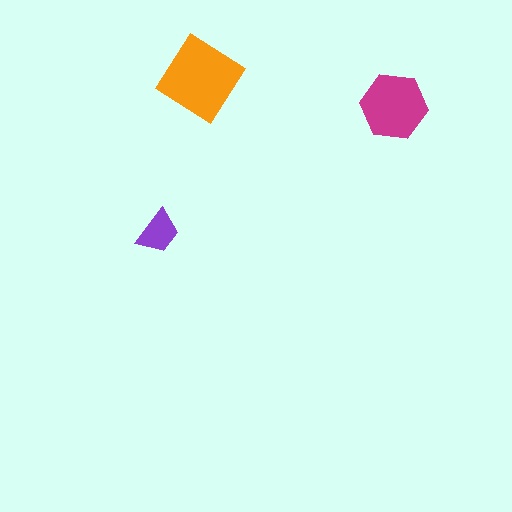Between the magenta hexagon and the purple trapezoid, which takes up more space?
The magenta hexagon.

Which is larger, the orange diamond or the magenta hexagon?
The orange diamond.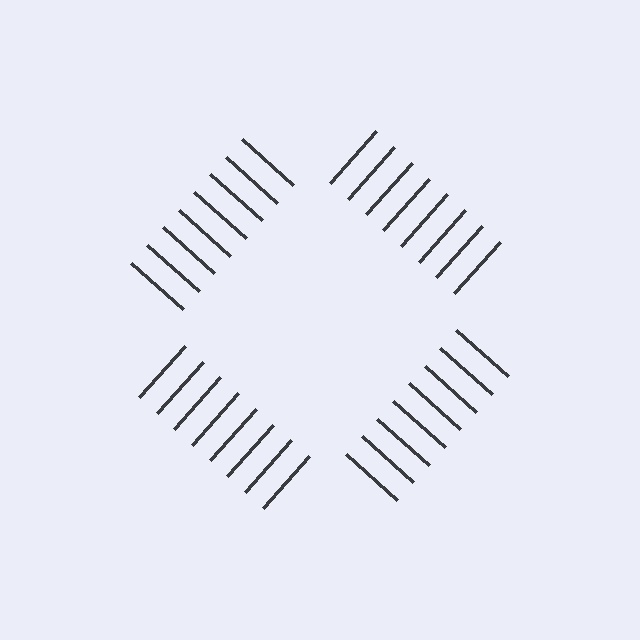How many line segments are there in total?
32 — 8 along each of the 4 edges.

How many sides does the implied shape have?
4 sides — the line-ends trace a square.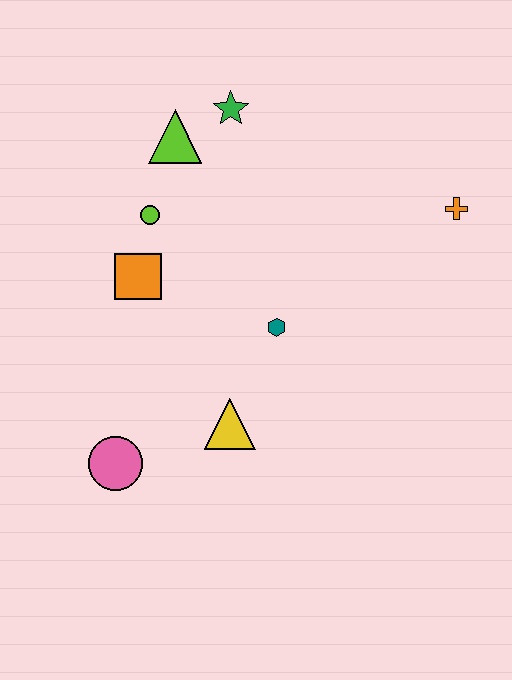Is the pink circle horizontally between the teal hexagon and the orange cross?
No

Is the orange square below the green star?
Yes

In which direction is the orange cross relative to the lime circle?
The orange cross is to the right of the lime circle.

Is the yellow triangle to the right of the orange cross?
No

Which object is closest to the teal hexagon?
The yellow triangle is closest to the teal hexagon.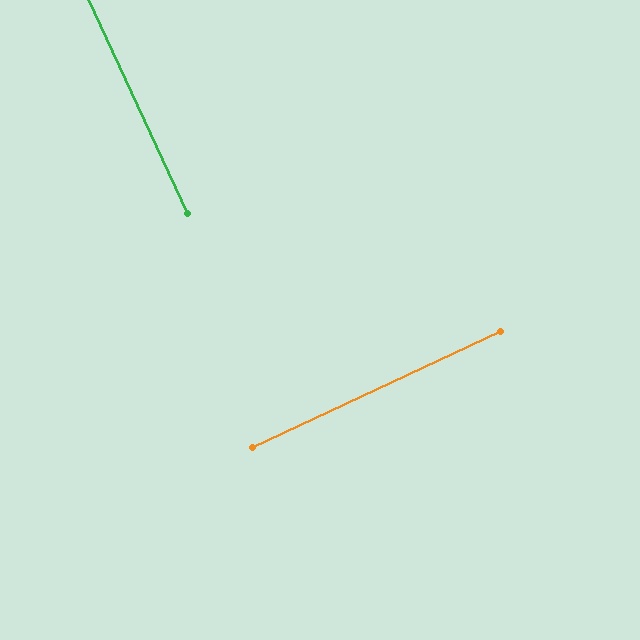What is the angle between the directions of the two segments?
Approximately 90 degrees.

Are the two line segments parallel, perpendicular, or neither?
Perpendicular — they meet at approximately 90°.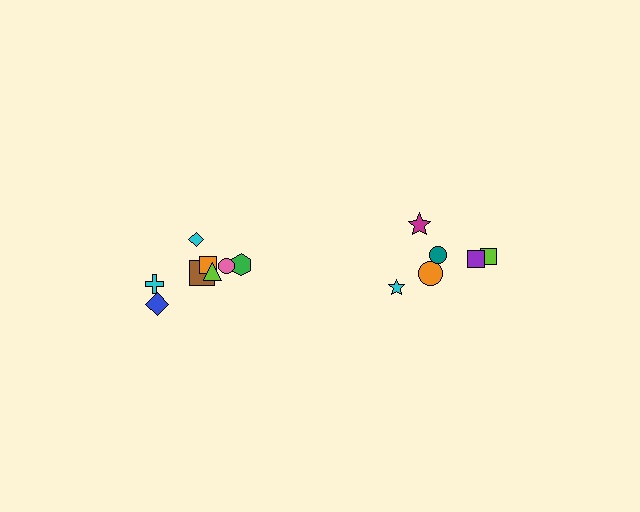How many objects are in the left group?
There are 8 objects.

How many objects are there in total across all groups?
There are 14 objects.